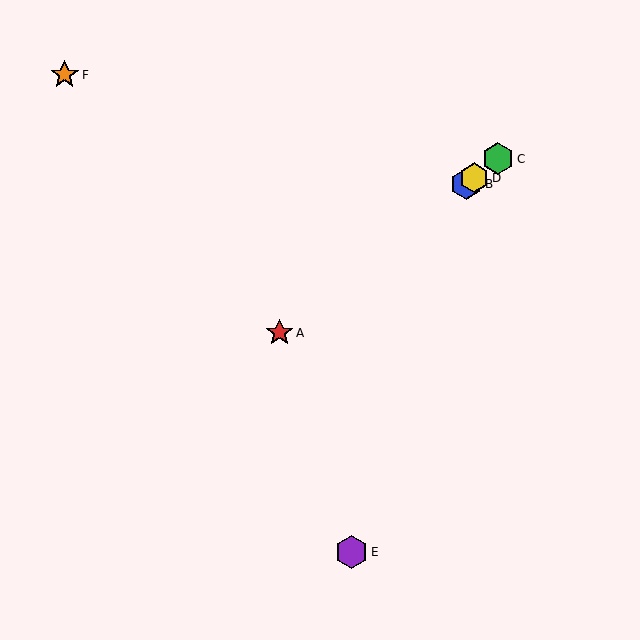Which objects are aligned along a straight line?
Objects A, B, C, D are aligned along a straight line.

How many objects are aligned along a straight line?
4 objects (A, B, C, D) are aligned along a straight line.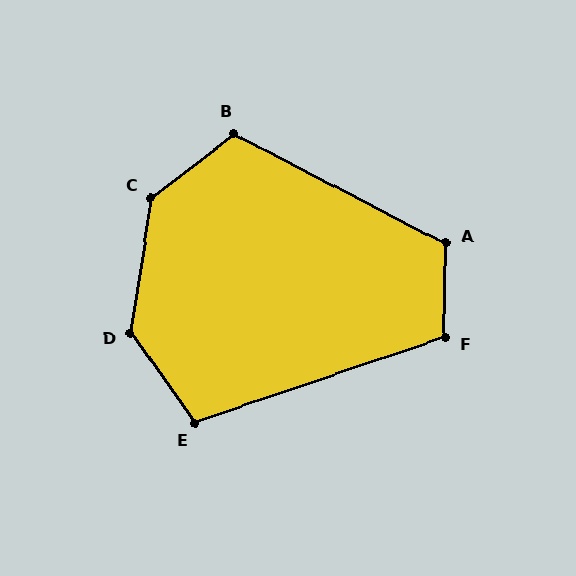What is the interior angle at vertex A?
Approximately 116 degrees (obtuse).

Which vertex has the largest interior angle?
C, at approximately 137 degrees.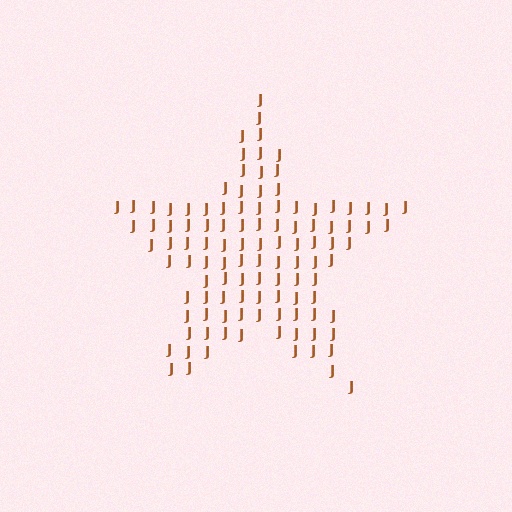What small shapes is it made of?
It is made of small letter J's.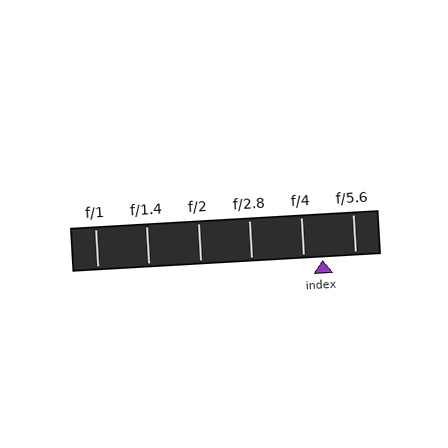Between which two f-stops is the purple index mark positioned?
The index mark is between f/4 and f/5.6.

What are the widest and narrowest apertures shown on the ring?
The widest aperture shown is f/1 and the narrowest is f/5.6.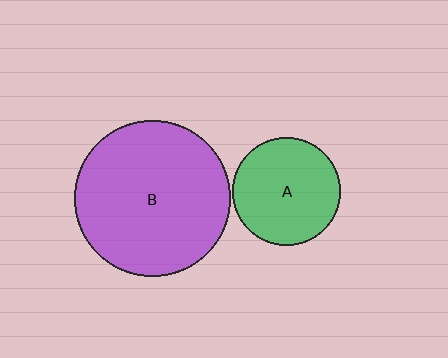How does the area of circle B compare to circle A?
Approximately 2.1 times.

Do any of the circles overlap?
No, none of the circles overlap.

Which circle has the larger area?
Circle B (purple).